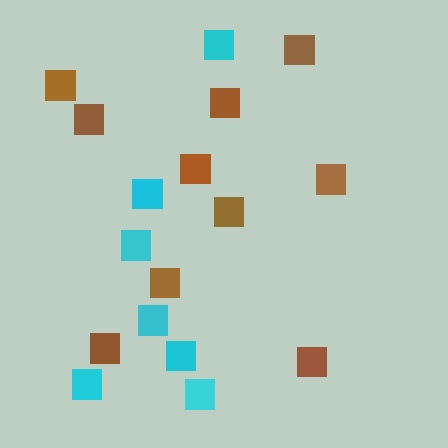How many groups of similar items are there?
There are 2 groups: one group of brown squares (10) and one group of cyan squares (7).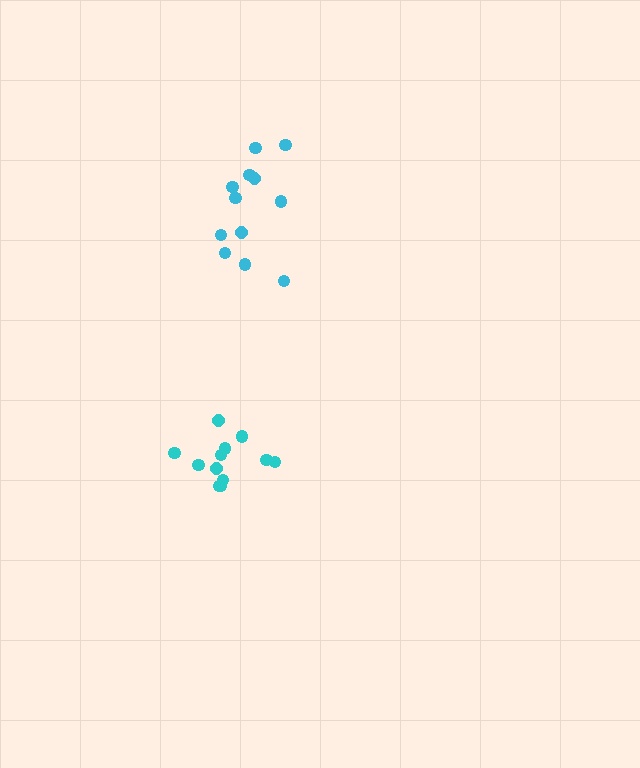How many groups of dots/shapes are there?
There are 2 groups.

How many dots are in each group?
Group 1: 12 dots, Group 2: 12 dots (24 total).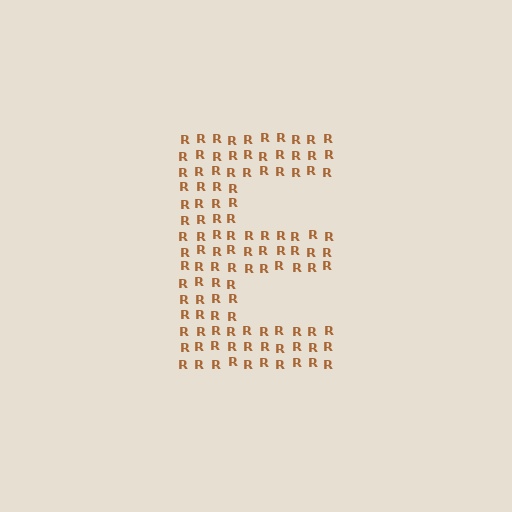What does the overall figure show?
The overall figure shows the letter E.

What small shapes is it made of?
It is made of small letter R's.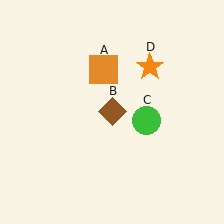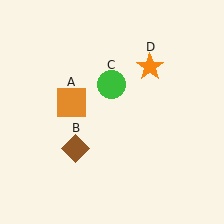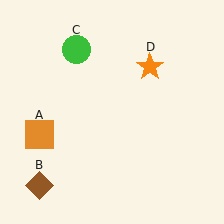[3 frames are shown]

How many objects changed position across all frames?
3 objects changed position: orange square (object A), brown diamond (object B), green circle (object C).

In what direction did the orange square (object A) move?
The orange square (object A) moved down and to the left.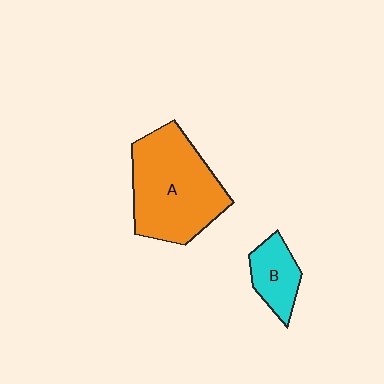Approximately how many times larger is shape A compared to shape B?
Approximately 2.8 times.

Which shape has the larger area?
Shape A (orange).